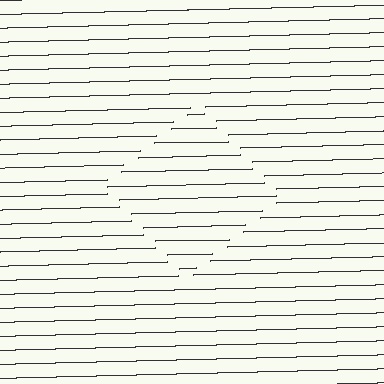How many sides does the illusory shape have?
4 sides — the line-ends trace a square.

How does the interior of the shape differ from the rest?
The interior of the shape contains the same grating, shifted by half a period — the contour is defined by the phase discontinuity where line-ends from the inner and outer gratings abut.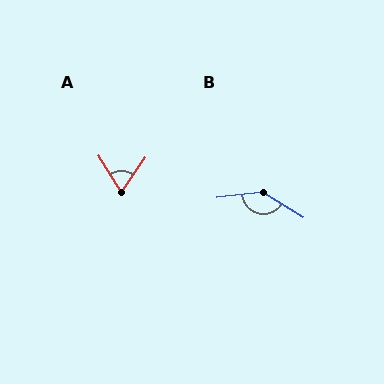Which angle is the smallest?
A, at approximately 66 degrees.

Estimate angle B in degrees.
Approximately 142 degrees.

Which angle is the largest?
B, at approximately 142 degrees.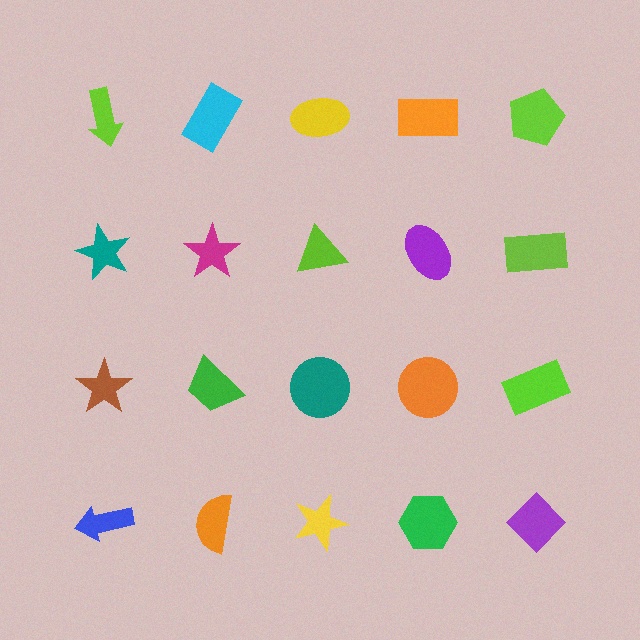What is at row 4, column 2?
An orange semicircle.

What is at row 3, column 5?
A lime rectangle.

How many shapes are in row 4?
5 shapes.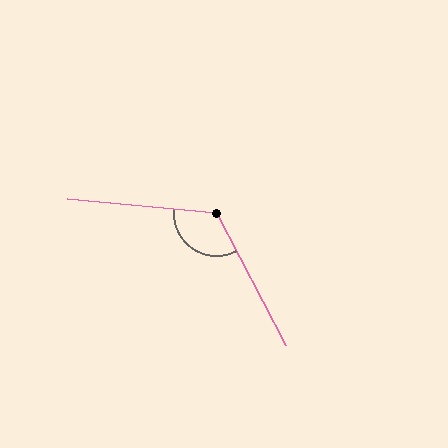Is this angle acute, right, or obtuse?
It is obtuse.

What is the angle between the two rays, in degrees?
Approximately 123 degrees.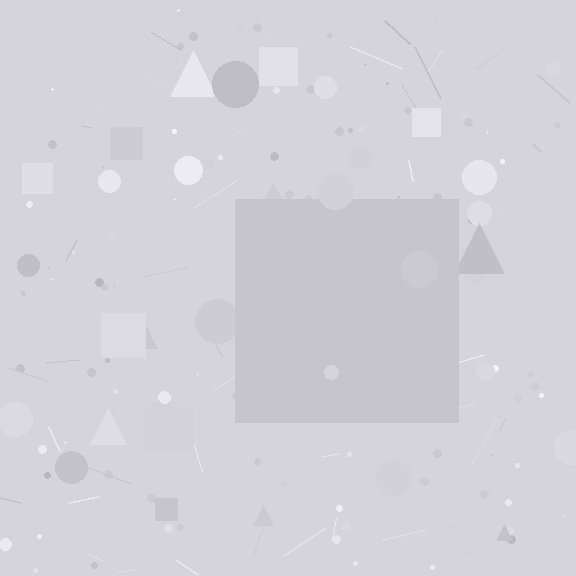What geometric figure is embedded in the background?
A square is embedded in the background.